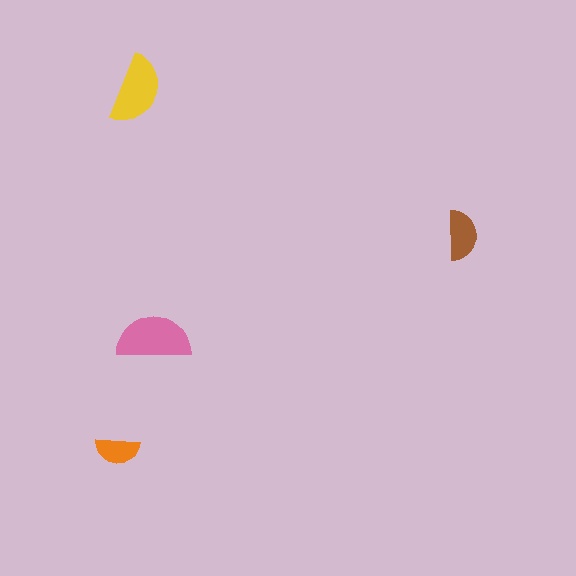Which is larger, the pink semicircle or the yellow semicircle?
The pink one.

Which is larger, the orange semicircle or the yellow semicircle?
The yellow one.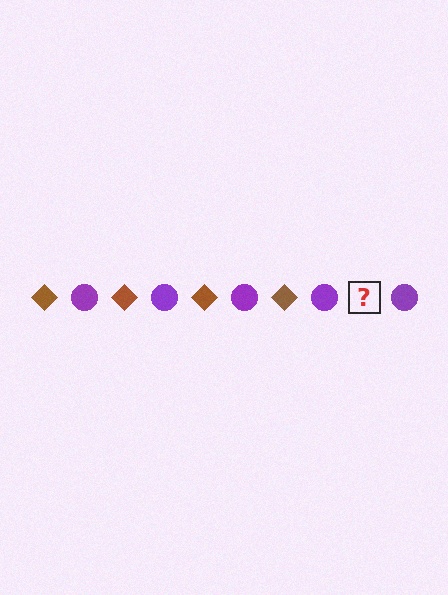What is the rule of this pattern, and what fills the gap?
The rule is that the pattern alternates between brown diamond and purple circle. The gap should be filled with a brown diamond.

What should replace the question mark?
The question mark should be replaced with a brown diamond.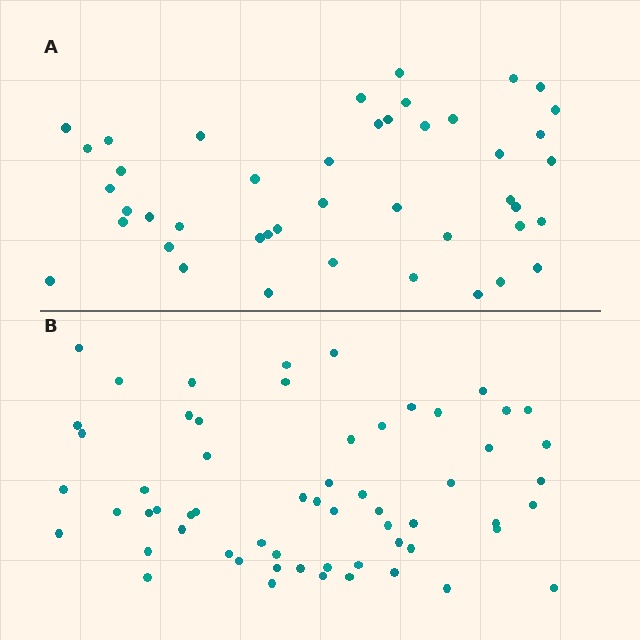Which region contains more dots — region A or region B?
Region B (the bottom region) has more dots.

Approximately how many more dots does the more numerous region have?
Region B has approximately 15 more dots than region A.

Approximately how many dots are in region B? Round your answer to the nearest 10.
About 60 dots.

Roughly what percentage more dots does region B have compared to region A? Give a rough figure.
About 35% more.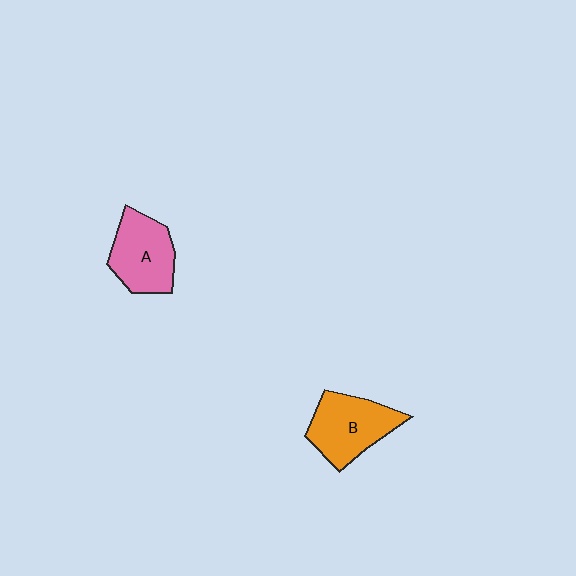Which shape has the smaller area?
Shape A (pink).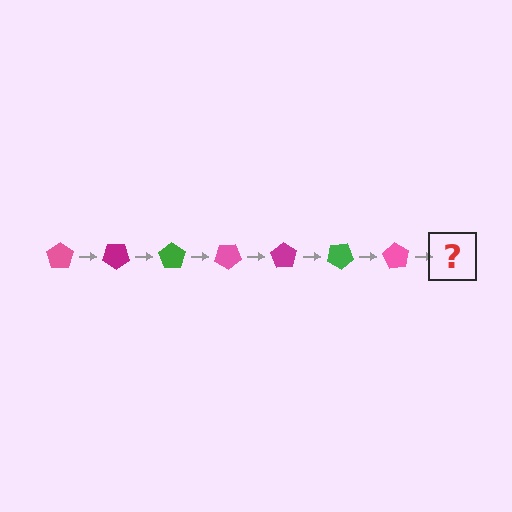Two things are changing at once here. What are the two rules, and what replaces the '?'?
The two rules are that it rotates 35 degrees each step and the color cycles through pink, magenta, and green. The '?' should be a magenta pentagon, rotated 245 degrees from the start.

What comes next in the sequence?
The next element should be a magenta pentagon, rotated 245 degrees from the start.